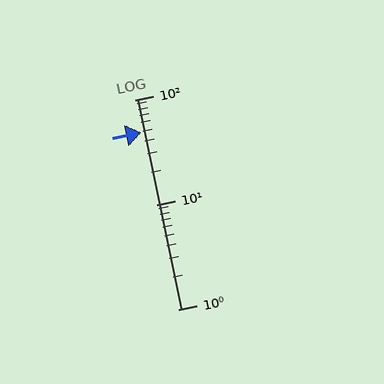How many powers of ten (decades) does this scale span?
The scale spans 2 decades, from 1 to 100.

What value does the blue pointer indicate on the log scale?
The pointer indicates approximately 49.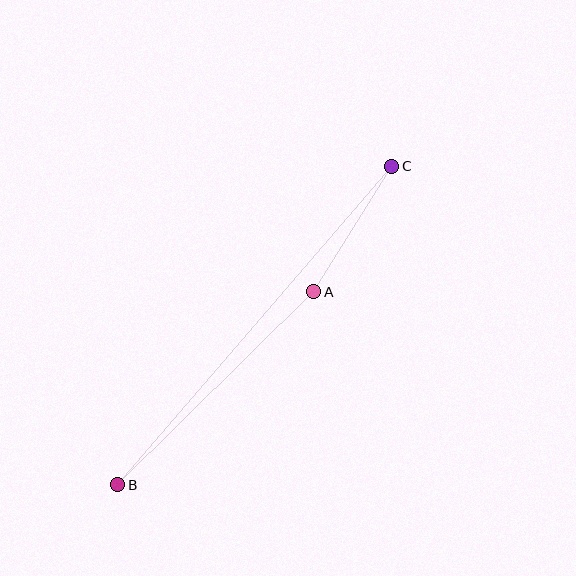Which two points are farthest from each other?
Points B and C are farthest from each other.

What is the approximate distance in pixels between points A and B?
The distance between A and B is approximately 275 pixels.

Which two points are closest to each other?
Points A and C are closest to each other.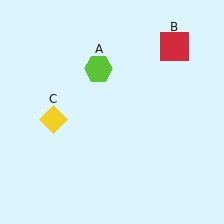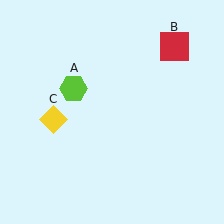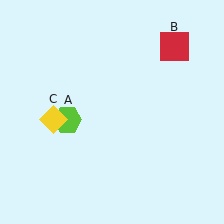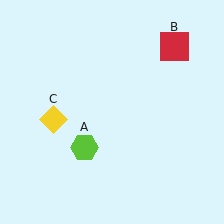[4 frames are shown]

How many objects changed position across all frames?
1 object changed position: lime hexagon (object A).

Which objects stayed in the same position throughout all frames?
Red square (object B) and yellow diamond (object C) remained stationary.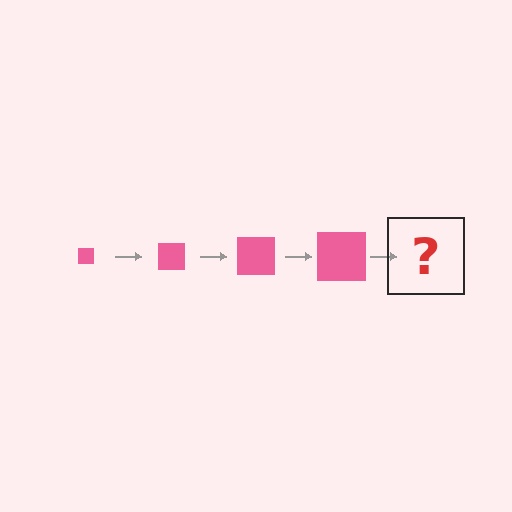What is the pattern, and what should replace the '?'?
The pattern is that the square gets progressively larger each step. The '?' should be a pink square, larger than the previous one.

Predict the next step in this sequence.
The next step is a pink square, larger than the previous one.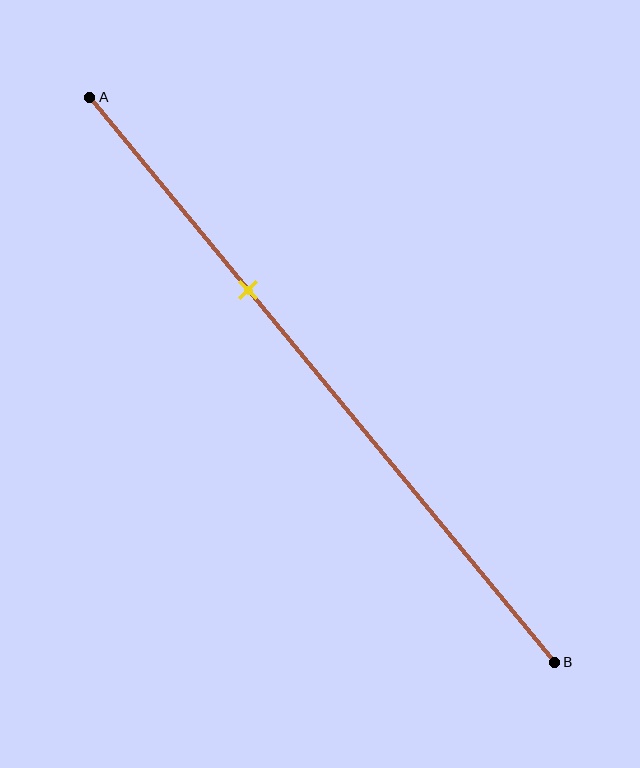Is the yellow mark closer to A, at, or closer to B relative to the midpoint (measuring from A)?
The yellow mark is closer to point A than the midpoint of segment AB.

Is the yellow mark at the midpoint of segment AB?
No, the mark is at about 35% from A, not at the 50% midpoint.